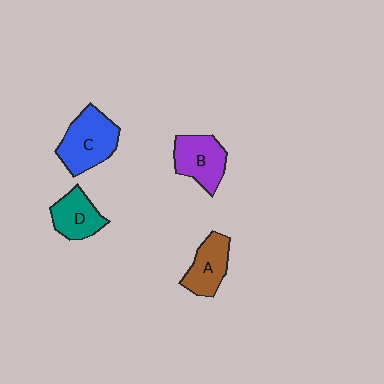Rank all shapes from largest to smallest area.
From largest to smallest: C (blue), B (purple), A (brown), D (teal).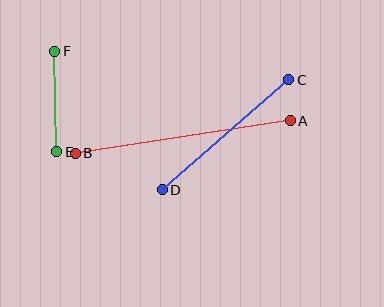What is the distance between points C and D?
The distance is approximately 168 pixels.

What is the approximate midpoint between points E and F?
The midpoint is at approximately (56, 101) pixels.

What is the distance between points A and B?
The distance is approximately 217 pixels.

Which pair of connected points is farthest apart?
Points A and B are farthest apart.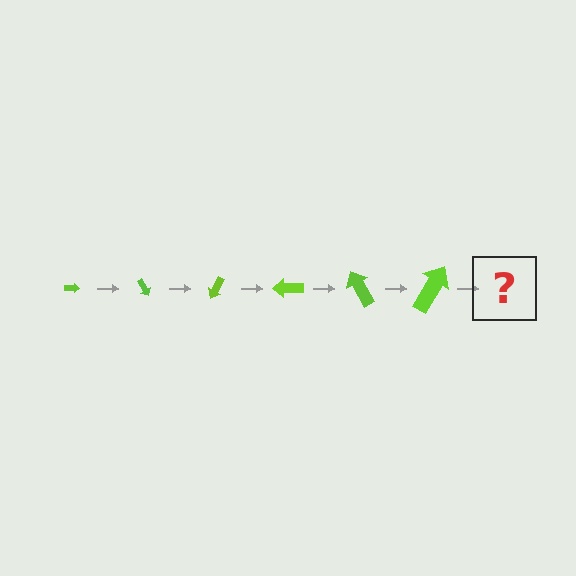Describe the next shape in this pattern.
It should be an arrow, larger than the previous one and rotated 360 degrees from the start.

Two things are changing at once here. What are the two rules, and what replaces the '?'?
The two rules are that the arrow grows larger each step and it rotates 60 degrees each step. The '?' should be an arrow, larger than the previous one and rotated 360 degrees from the start.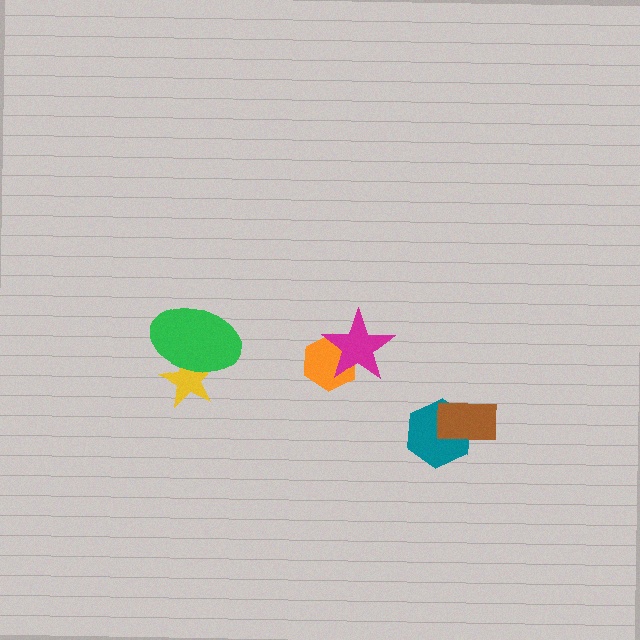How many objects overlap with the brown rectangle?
1 object overlaps with the brown rectangle.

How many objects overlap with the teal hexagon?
1 object overlaps with the teal hexagon.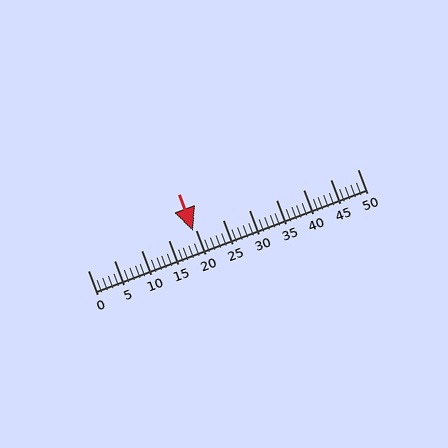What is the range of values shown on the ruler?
The ruler shows values from 0 to 50.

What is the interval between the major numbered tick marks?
The major tick marks are spaced 5 units apart.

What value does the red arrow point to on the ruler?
The red arrow points to approximately 20.